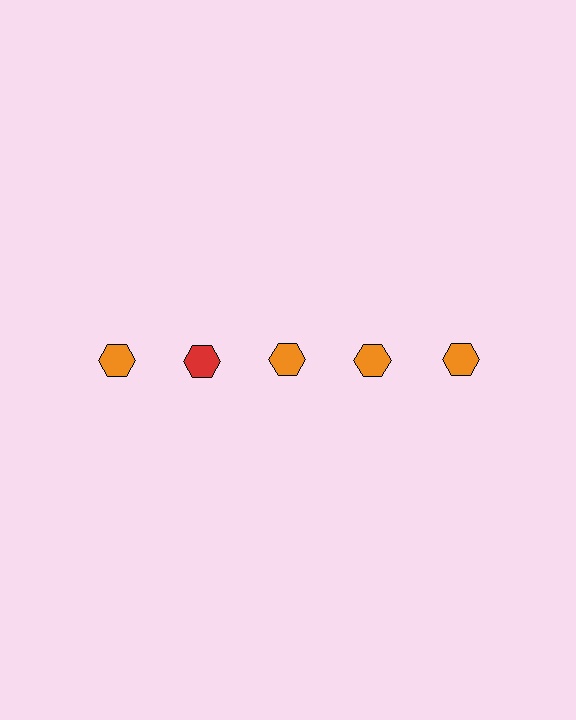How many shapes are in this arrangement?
There are 5 shapes arranged in a grid pattern.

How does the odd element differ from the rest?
It has a different color: red instead of orange.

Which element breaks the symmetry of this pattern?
The red hexagon in the top row, second from left column breaks the symmetry. All other shapes are orange hexagons.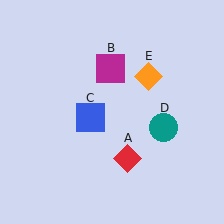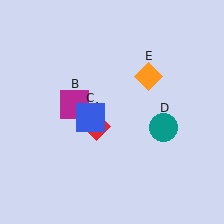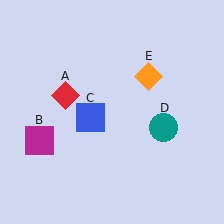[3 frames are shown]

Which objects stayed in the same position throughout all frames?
Blue square (object C) and teal circle (object D) and orange diamond (object E) remained stationary.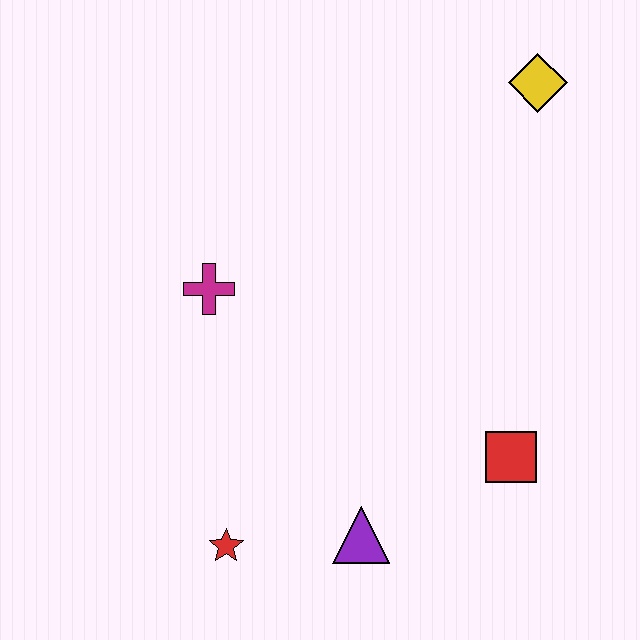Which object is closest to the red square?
The purple triangle is closest to the red square.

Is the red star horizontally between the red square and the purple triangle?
No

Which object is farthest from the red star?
The yellow diamond is farthest from the red star.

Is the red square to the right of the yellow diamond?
No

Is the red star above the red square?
No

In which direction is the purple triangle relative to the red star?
The purple triangle is to the right of the red star.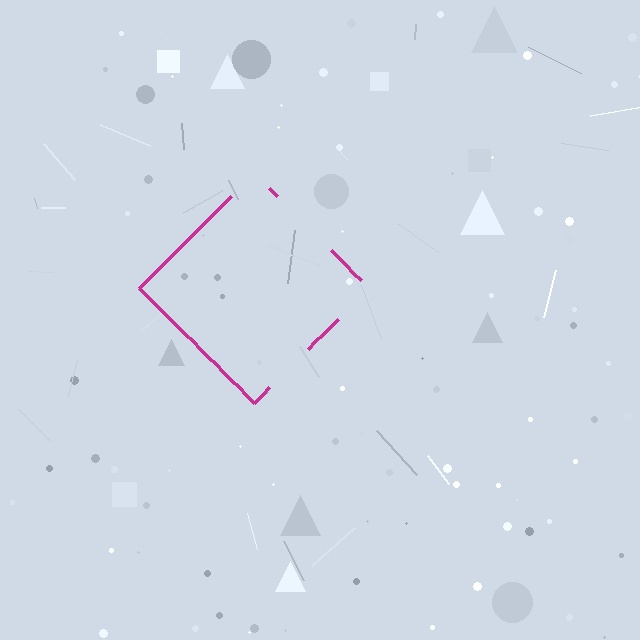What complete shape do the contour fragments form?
The contour fragments form a diamond.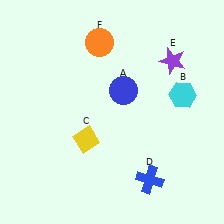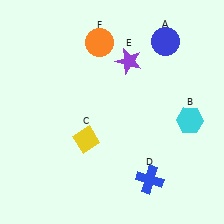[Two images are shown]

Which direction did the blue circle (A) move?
The blue circle (A) moved up.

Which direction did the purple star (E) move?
The purple star (E) moved left.